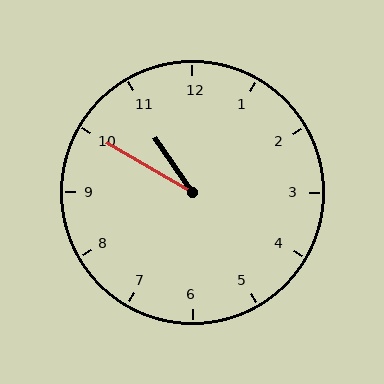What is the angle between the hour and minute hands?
Approximately 25 degrees.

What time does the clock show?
10:50.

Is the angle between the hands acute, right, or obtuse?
It is acute.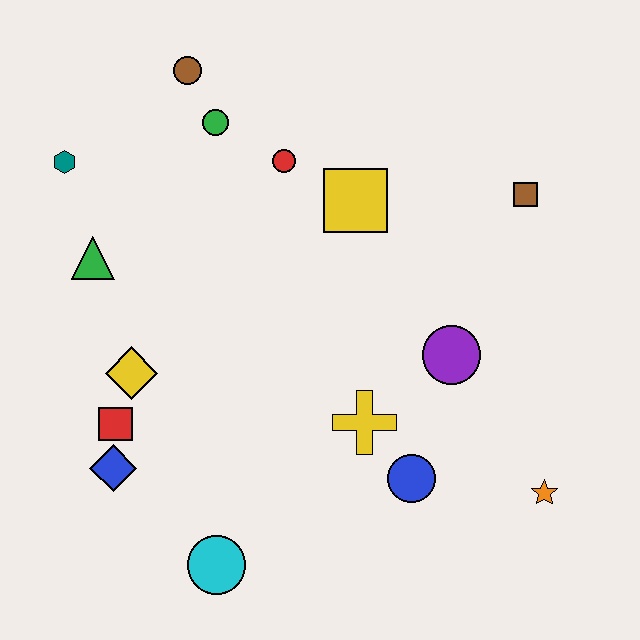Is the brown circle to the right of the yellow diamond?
Yes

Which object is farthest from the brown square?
The blue diamond is farthest from the brown square.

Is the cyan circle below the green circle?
Yes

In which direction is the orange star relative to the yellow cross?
The orange star is to the right of the yellow cross.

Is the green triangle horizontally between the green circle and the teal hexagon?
Yes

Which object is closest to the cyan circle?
The blue diamond is closest to the cyan circle.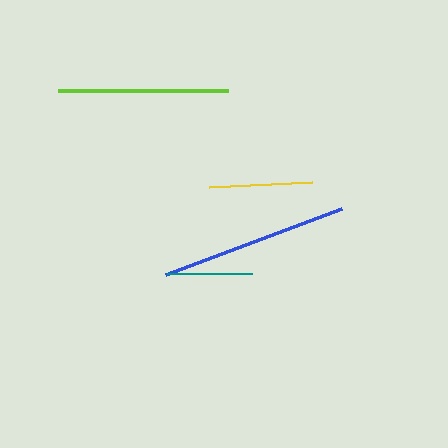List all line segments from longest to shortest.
From longest to shortest: blue, lime, yellow, teal.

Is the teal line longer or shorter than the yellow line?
The yellow line is longer than the teal line.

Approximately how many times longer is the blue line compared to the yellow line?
The blue line is approximately 1.8 times the length of the yellow line.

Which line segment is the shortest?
The teal line is the shortest at approximately 85 pixels.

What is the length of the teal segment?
The teal segment is approximately 85 pixels long.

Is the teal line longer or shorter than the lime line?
The lime line is longer than the teal line.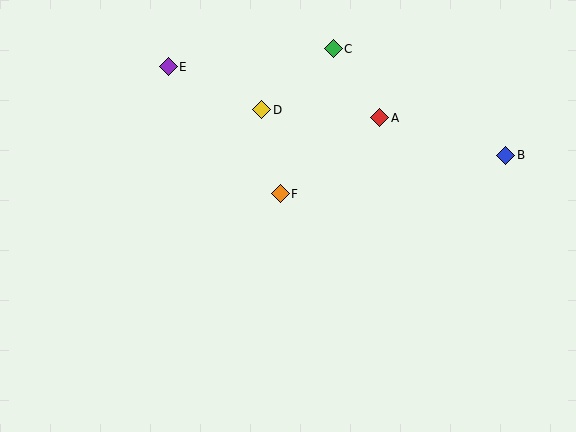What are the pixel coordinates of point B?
Point B is at (506, 155).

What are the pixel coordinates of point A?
Point A is at (380, 118).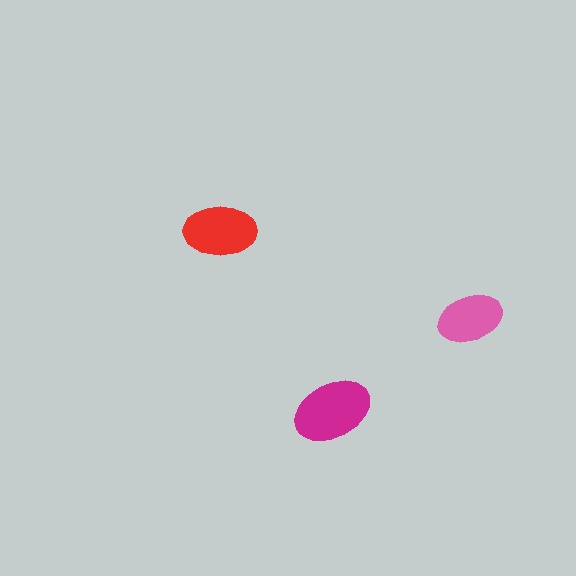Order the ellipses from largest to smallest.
the magenta one, the red one, the pink one.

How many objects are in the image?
There are 3 objects in the image.